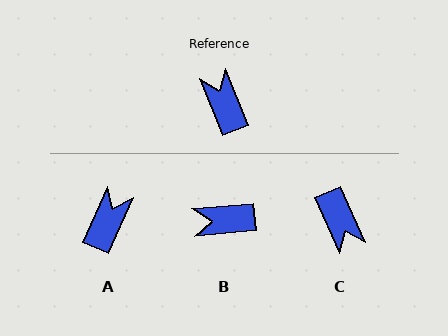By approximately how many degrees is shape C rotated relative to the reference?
Approximately 178 degrees clockwise.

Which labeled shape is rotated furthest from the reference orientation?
C, about 178 degrees away.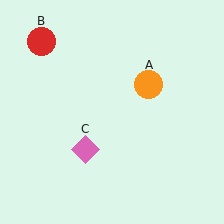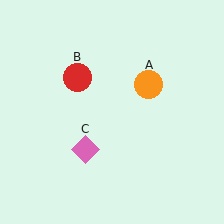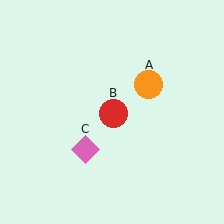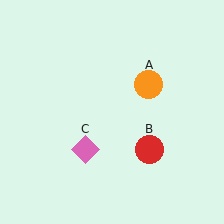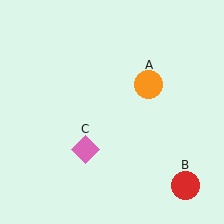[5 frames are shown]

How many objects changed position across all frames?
1 object changed position: red circle (object B).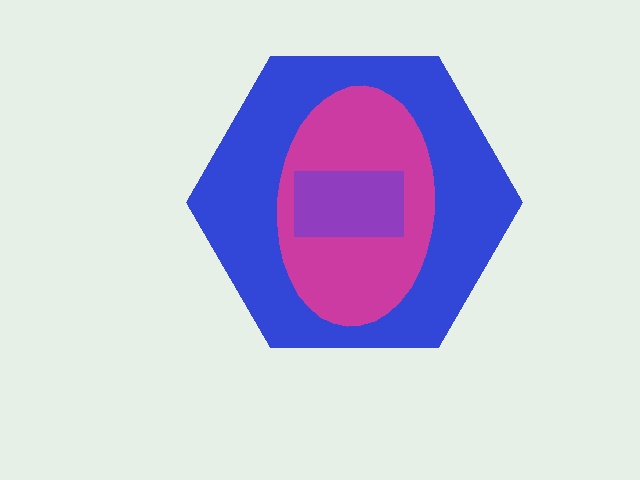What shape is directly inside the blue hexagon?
The magenta ellipse.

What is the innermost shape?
The purple rectangle.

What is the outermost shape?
The blue hexagon.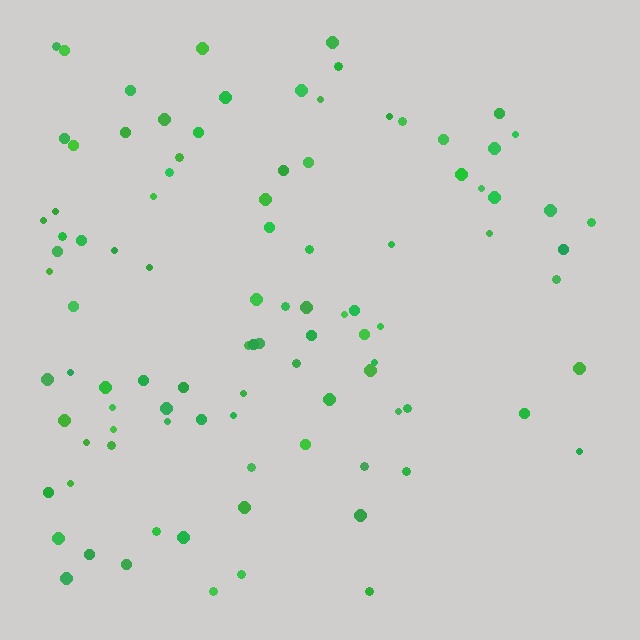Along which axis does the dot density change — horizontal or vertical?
Horizontal.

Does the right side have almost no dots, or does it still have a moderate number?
Still a moderate number, just noticeably fewer than the left.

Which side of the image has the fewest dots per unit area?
The right.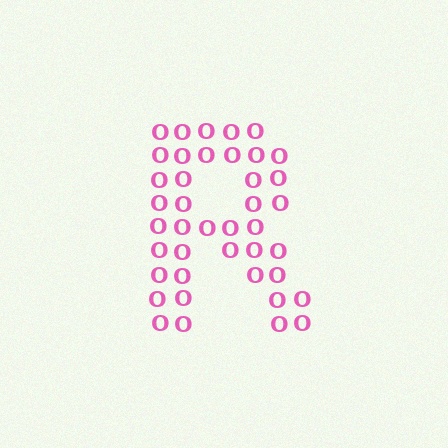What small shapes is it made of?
It is made of small letter O's.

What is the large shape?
The large shape is the letter R.